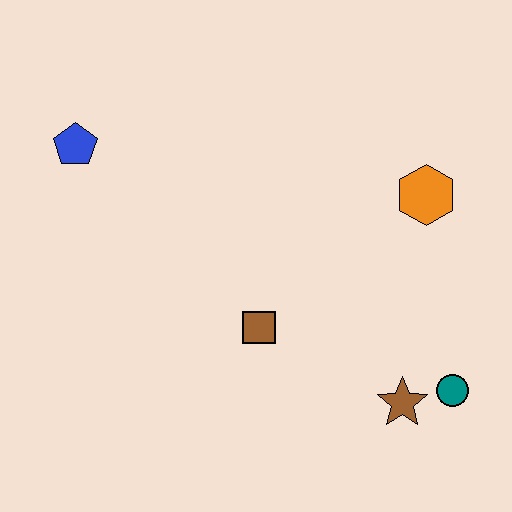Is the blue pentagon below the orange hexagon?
No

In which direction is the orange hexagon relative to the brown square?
The orange hexagon is to the right of the brown square.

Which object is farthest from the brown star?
The blue pentagon is farthest from the brown star.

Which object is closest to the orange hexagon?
The teal circle is closest to the orange hexagon.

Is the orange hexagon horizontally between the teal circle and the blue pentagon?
Yes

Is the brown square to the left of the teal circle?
Yes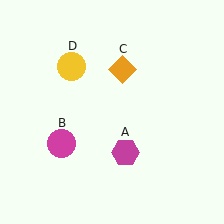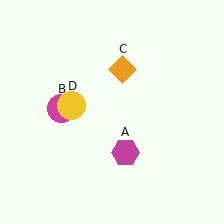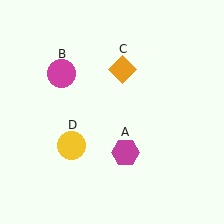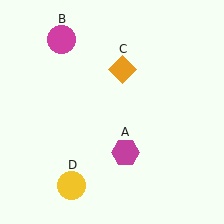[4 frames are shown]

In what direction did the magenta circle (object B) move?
The magenta circle (object B) moved up.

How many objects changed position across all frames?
2 objects changed position: magenta circle (object B), yellow circle (object D).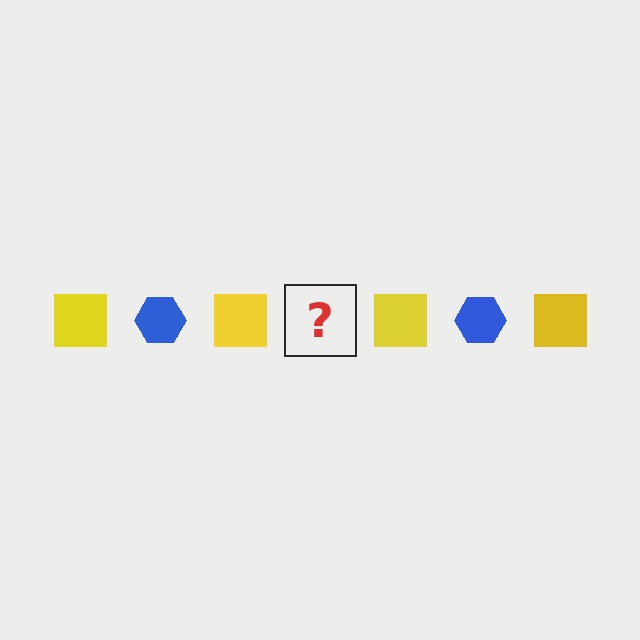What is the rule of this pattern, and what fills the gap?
The rule is that the pattern alternates between yellow square and blue hexagon. The gap should be filled with a blue hexagon.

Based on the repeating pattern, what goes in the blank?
The blank should be a blue hexagon.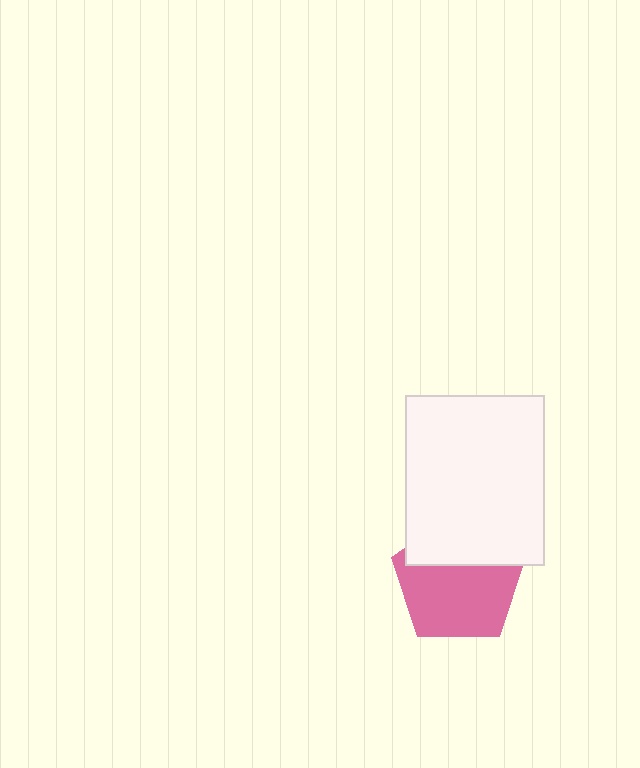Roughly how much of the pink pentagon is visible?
Most of it is visible (roughly 65%).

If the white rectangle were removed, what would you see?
You would see the complete pink pentagon.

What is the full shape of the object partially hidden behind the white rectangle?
The partially hidden object is a pink pentagon.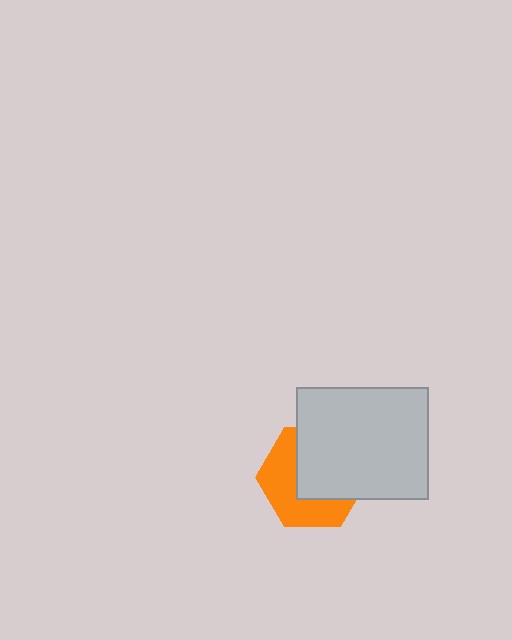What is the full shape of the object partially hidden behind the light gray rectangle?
The partially hidden object is an orange hexagon.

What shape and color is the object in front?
The object in front is a light gray rectangle.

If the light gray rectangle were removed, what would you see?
You would see the complete orange hexagon.